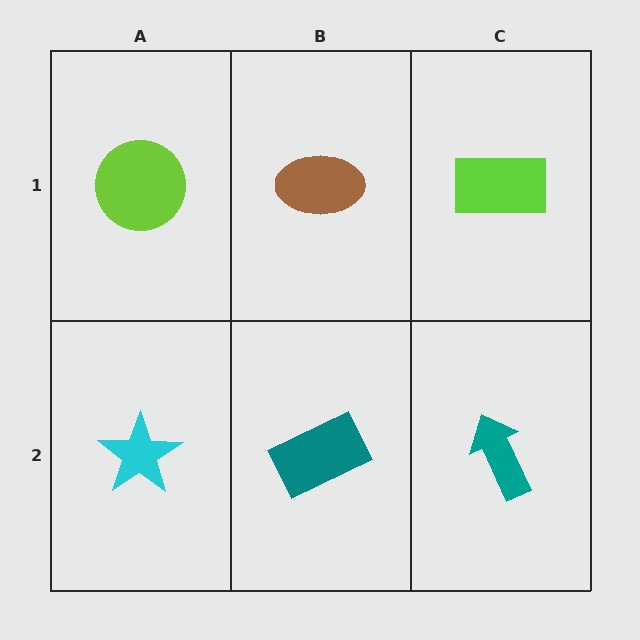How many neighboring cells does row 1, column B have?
3.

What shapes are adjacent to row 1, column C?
A teal arrow (row 2, column C), a brown ellipse (row 1, column B).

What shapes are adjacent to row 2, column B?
A brown ellipse (row 1, column B), a cyan star (row 2, column A), a teal arrow (row 2, column C).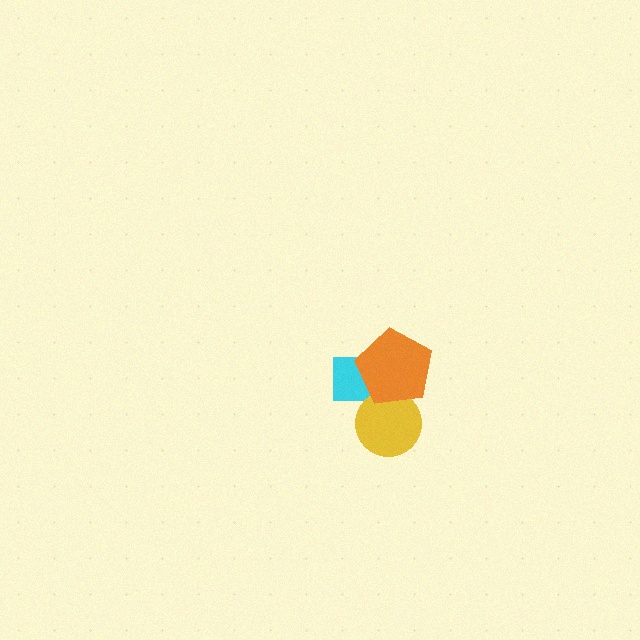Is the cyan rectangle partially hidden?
Yes, it is partially covered by another shape.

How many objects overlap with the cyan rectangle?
2 objects overlap with the cyan rectangle.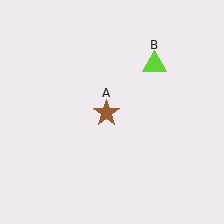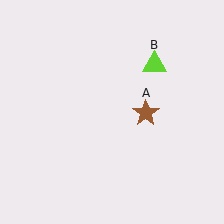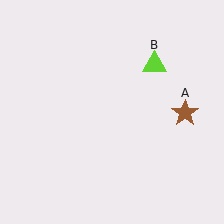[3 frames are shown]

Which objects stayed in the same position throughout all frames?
Lime triangle (object B) remained stationary.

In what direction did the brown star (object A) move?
The brown star (object A) moved right.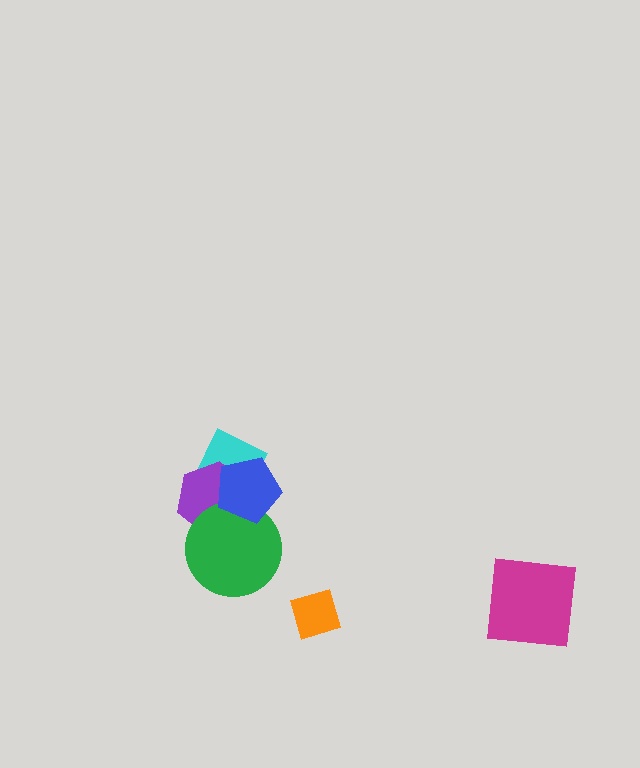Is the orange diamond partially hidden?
No, no other shape covers it.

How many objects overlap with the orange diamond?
0 objects overlap with the orange diamond.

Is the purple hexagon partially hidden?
Yes, it is partially covered by another shape.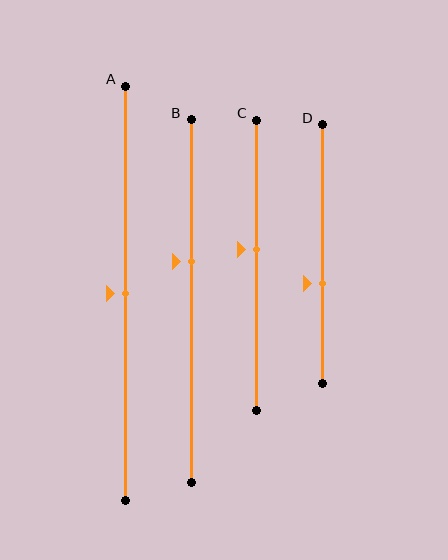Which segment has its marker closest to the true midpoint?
Segment A has its marker closest to the true midpoint.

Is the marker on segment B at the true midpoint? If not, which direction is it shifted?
No, the marker on segment B is shifted upward by about 11% of the segment length.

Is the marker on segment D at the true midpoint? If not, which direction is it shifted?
No, the marker on segment D is shifted downward by about 11% of the segment length.